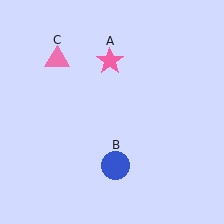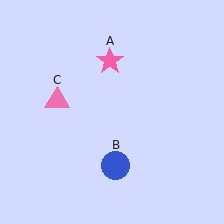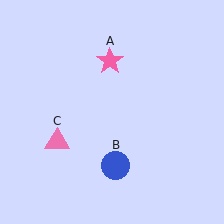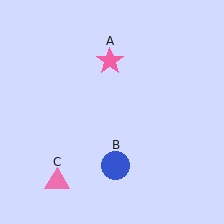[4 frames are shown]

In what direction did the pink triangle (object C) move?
The pink triangle (object C) moved down.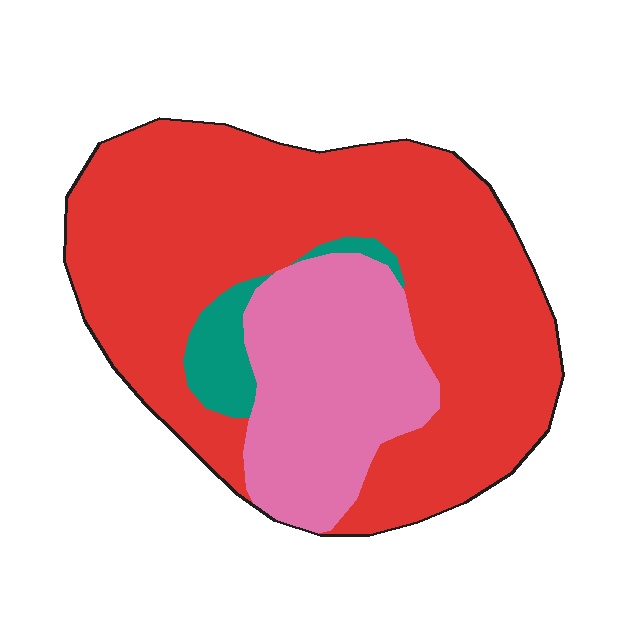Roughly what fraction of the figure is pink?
Pink takes up about one quarter (1/4) of the figure.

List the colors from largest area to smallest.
From largest to smallest: red, pink, teal.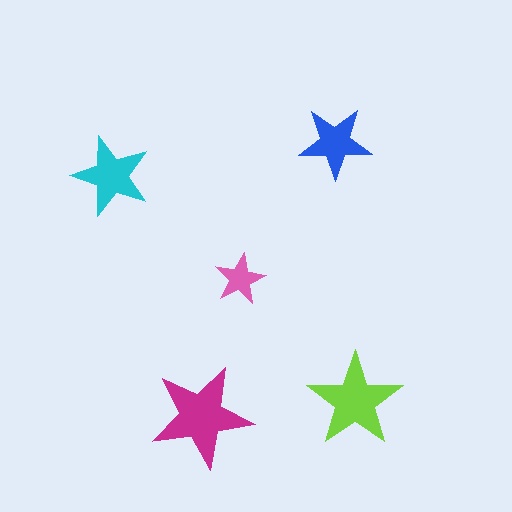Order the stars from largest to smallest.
the magenta one, the lime one, the cyan one, the blue one, the pink one.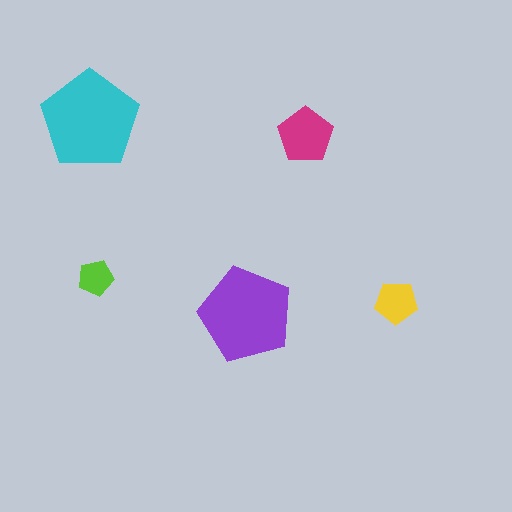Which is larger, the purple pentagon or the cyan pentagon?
The cyan one.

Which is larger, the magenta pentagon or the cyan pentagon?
The cyan one.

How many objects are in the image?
There are 5 objects in the image.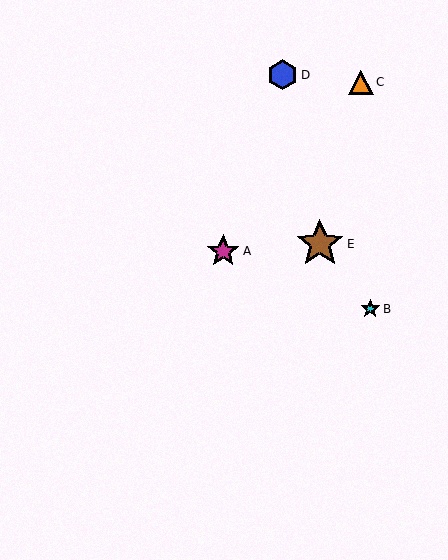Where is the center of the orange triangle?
The center of the orange triangle is at (361, 82).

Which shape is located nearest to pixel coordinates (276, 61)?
The blue hexagon (labeled D) at (283, 75) is nearest to that location.